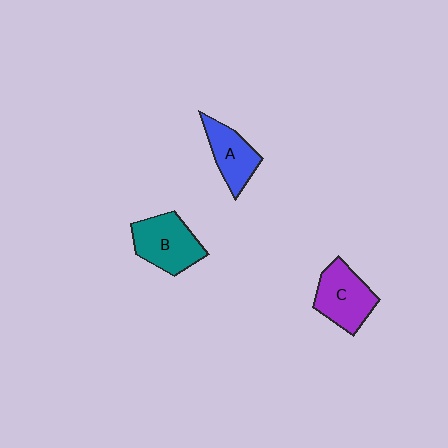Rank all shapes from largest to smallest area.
From largest to smallest: B (teal), C (purple), A (blue).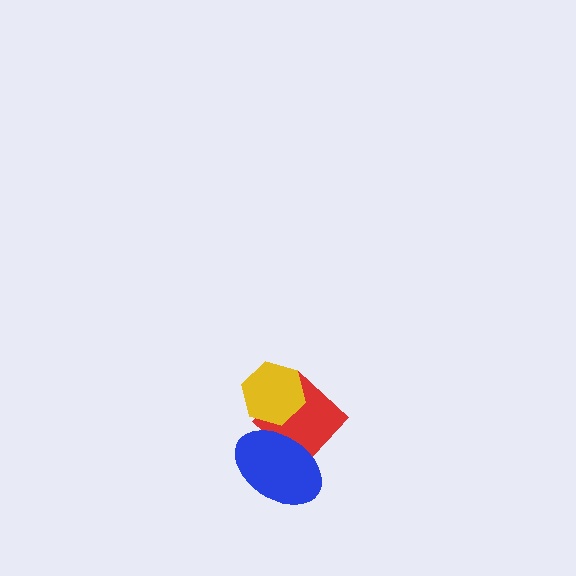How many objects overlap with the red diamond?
2 objects overlap with the red diamond.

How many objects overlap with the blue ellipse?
1 object overlaps with the blue ellipse.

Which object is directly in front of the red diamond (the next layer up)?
The blue ellipse is directly in front of the red diamond.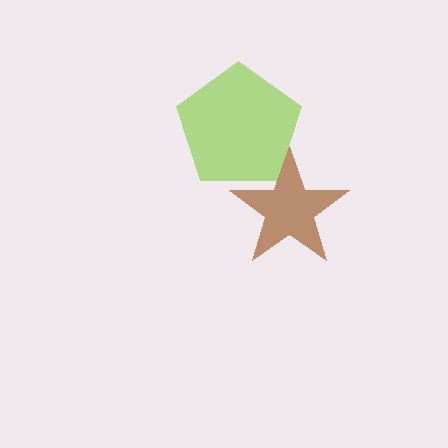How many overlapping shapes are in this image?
There are 2 overlapping shapes in the image.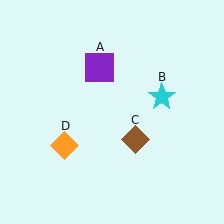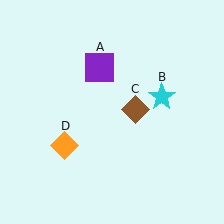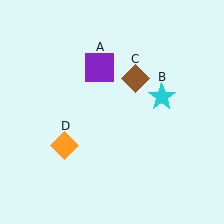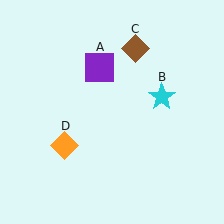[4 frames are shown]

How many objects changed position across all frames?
1 object changed position: brown diamond (object C).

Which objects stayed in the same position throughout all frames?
Purple square (object A) and cyan star (object B) and orange diamond (object D) remained stationary.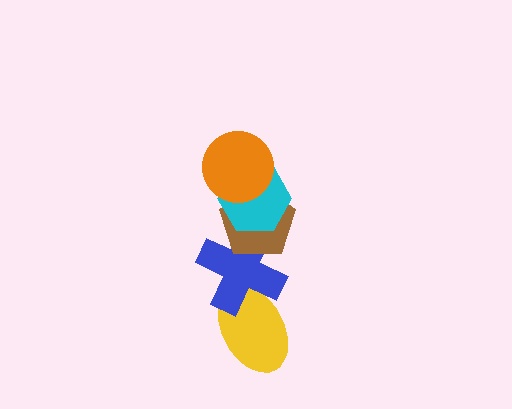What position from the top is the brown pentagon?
The brown pentagon is 3rd from the top.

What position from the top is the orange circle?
The orange circle is 1st from the top.